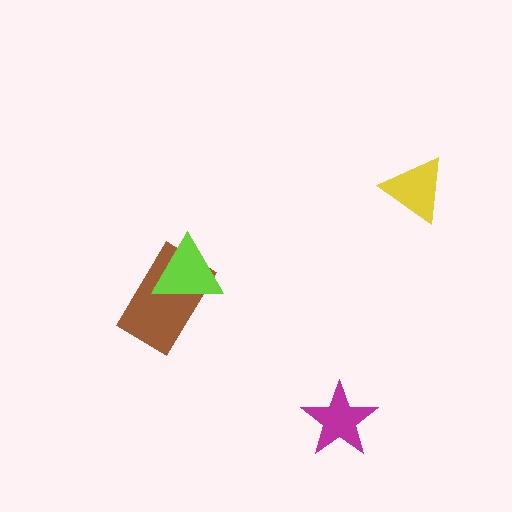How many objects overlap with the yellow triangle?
0 objects overlap with the yellow triangle.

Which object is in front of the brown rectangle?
The lime triangle is in front of the brown rectangle.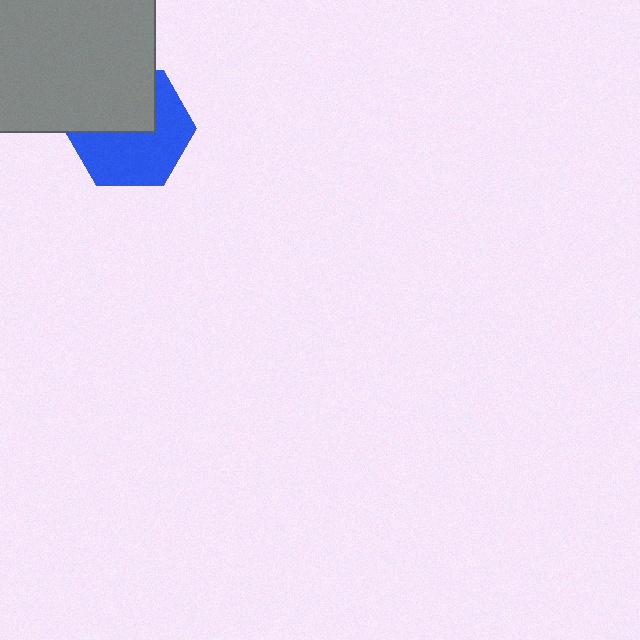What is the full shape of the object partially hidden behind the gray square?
The partially hidden object is a blue hexagon.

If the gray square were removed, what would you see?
You would see the complete blue hexagon.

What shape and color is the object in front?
The object in front is a gray square.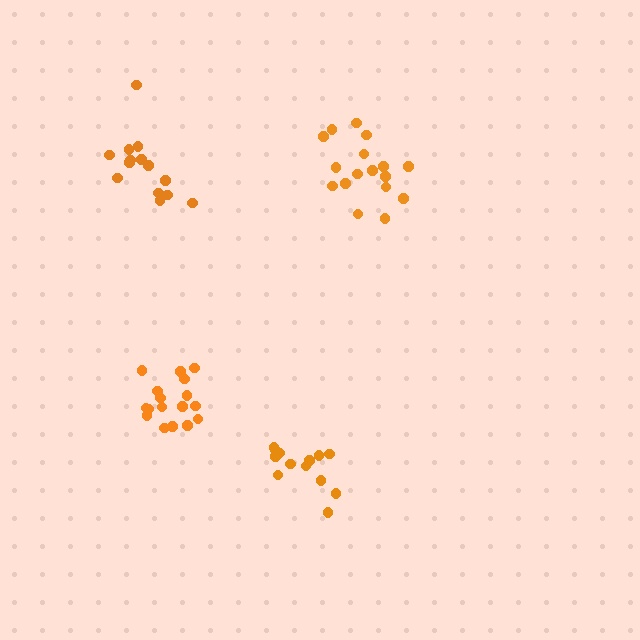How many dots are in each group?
Group 1: 13 dots, Group 2: 17 dots, Group 3: 17 dots, Group 4: 14 dots (61 total).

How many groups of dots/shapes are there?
There are 4 groups.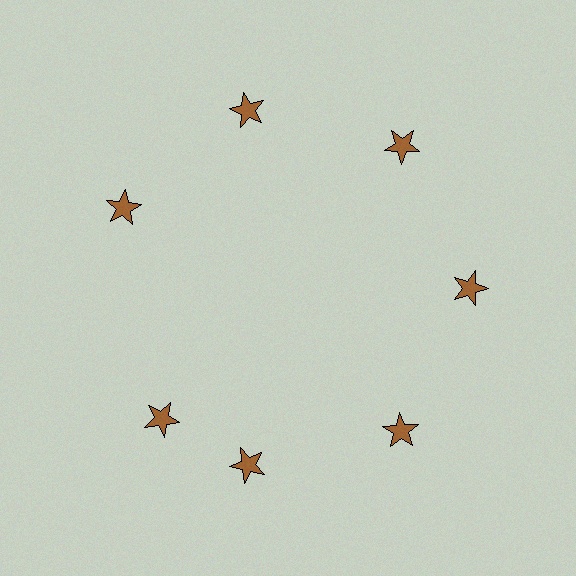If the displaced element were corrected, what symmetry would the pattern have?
It would have 7-fold rotational symmetry — the pattern would map onto itself every 51 degrees.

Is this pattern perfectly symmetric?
No. The 7 brown stars are arranged in a ring, but one element near the 8 o'clock position is rotated out of alignment along the ring, breaking the 7-fold rotational symmetry.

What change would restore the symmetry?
The symmetry would be restored by rotating it back into even spacing with its neighbors so that all 7 stars sit at equal angles and equal distance from the center.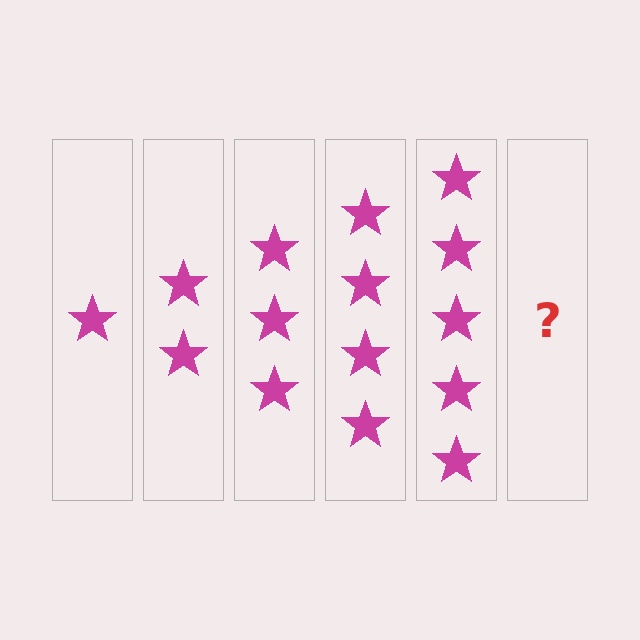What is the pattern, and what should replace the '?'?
The pattern is that each step adds one more star. The '?' should be 6 stars.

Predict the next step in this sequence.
The next step is 6 stars.